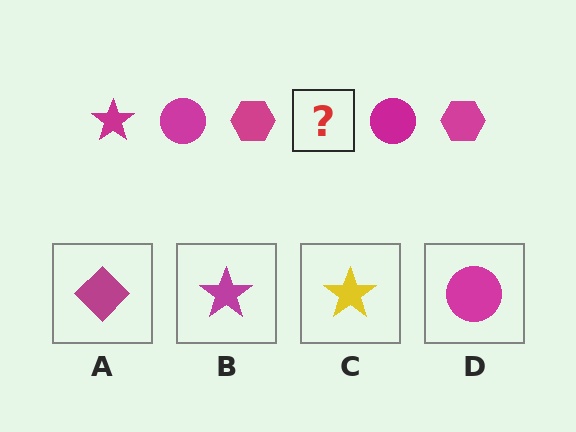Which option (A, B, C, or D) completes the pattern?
B.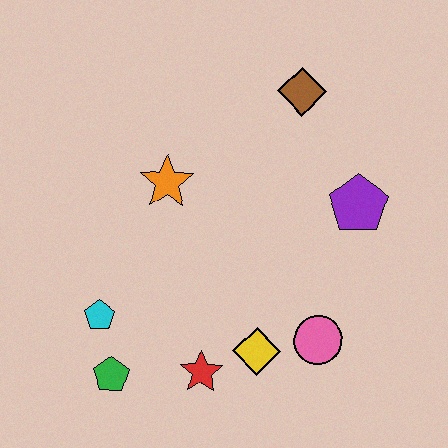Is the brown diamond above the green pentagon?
Yes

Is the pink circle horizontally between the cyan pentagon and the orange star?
No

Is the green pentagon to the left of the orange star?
Yes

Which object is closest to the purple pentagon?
The brown diamond is closest to the purple pentagon.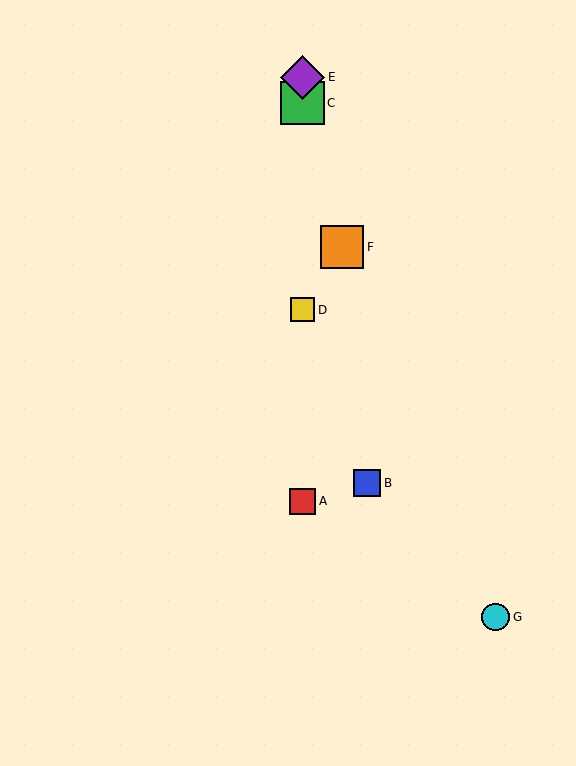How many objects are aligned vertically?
4 objects (A, C, D, E) are aligned vertically.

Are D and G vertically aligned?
No, D is at x≈303 and G is at x≈496.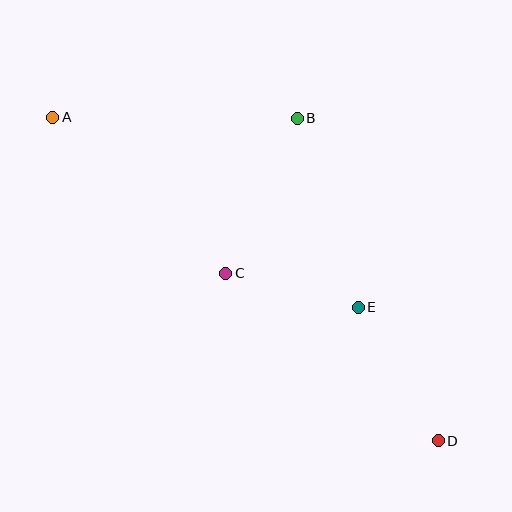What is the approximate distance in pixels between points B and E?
The distance between B and E is approximately 199 pixels.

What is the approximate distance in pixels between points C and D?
The distance between C and D is approximately 271 pixels.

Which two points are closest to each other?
Points C and E are closest to each other.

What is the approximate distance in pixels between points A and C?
The distance between A and C is approximately 233 pixels.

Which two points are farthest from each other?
Points A and D are farthest from each other.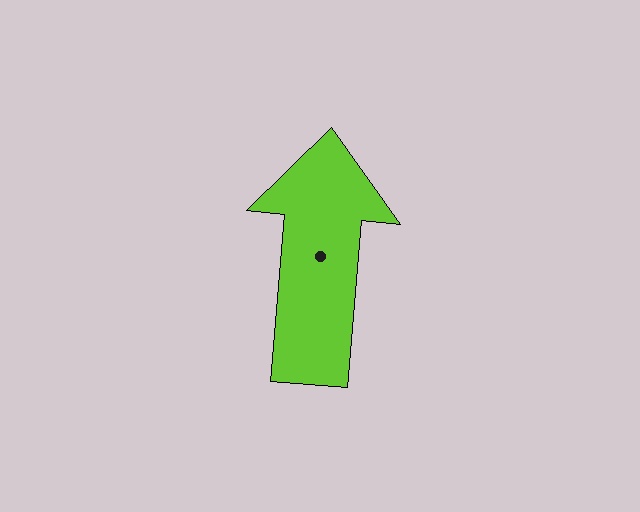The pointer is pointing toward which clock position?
Roughly 12 o'clock.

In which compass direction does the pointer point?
North.